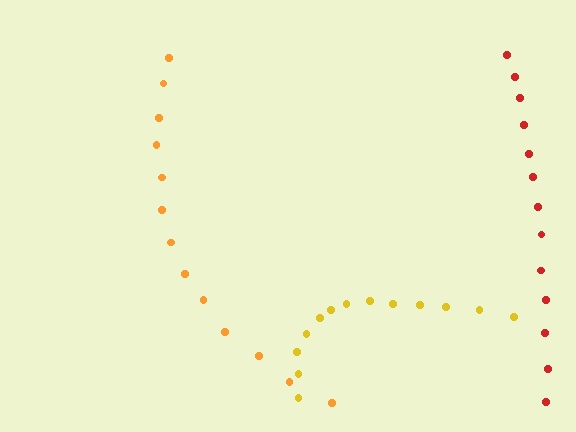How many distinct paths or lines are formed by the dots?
There are 3 distinct paths.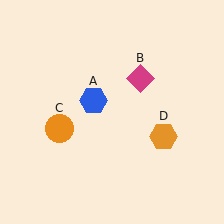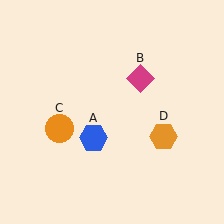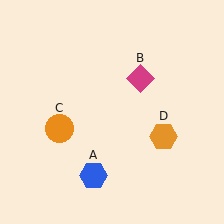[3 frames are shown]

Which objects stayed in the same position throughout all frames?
Magenta diamond (object B) and orange circle (object C) and orange hexagon (object D) remained stationary.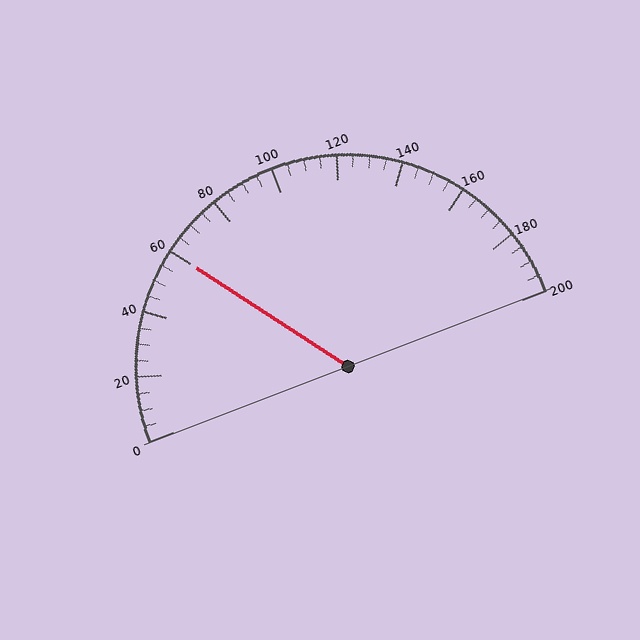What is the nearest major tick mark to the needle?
The nearest major tick mark is 60.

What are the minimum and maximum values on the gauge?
The gauge ranges from 0 to 200.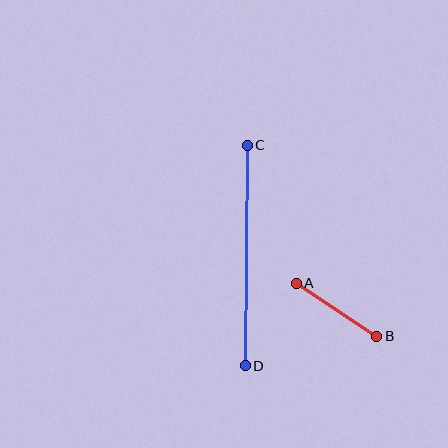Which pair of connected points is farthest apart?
Points C and D are farthest apart.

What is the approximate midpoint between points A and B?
The midpoint is at approximately (336, 310) pixels.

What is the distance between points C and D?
The distance is approximately 221 pixels.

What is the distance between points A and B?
The distance is approximately 96 pixels.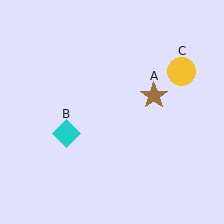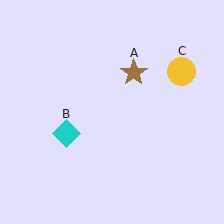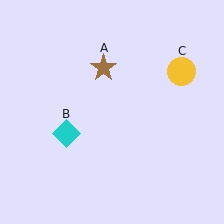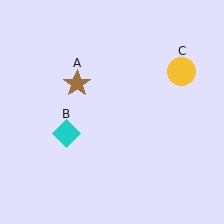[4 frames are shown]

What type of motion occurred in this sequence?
The brown star (object A) rotated counterclockwise around the center of the scene.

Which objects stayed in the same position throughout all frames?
Cyan diamond (object B) and yellow circle (object C) remained stationary.